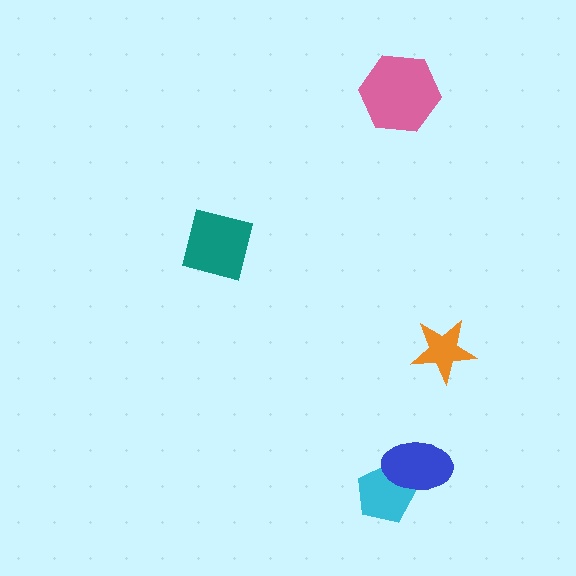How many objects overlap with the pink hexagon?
0 objects overlap with the pink hexagon.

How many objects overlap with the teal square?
0 objects overlap with the teal square.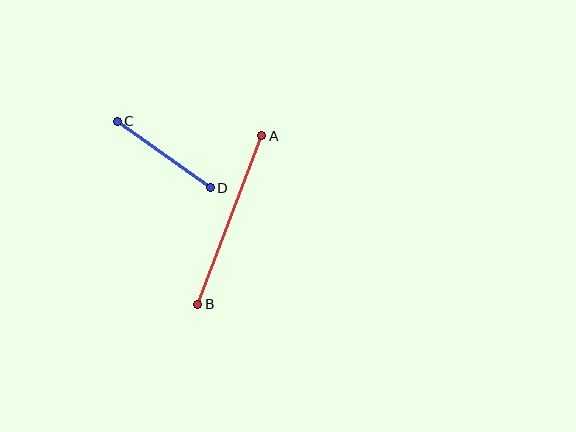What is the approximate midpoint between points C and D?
The midpoint is at approximately (164, 155) pixels.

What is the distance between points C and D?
The distance is approximately 114 pixels.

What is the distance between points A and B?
The distance is approximately 180 pixels.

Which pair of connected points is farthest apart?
Points A and B are farthest apart.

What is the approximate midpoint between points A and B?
The midpoint is at approximately (230, 220) pixels.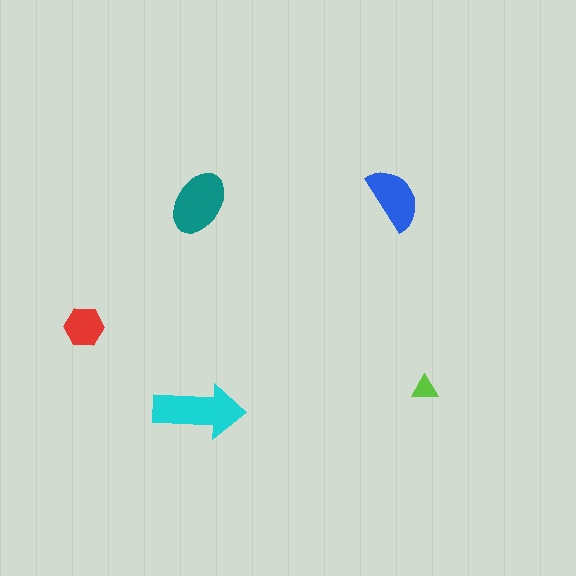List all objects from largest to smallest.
The cyan arrow, the teal ellipse, the blue semicircle, the red hexagon, the lime triangle.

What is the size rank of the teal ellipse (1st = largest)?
2nd.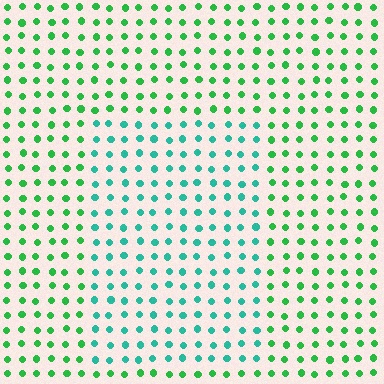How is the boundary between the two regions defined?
The boundary is defined purely by a slight shift in hue (about 37 degrees). Spacing, size, and orientation are identical on both sides.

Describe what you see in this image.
The image is filled with small green elements in a uniform arrangement. A rectangle-shaped region is visible where the elements are tinted to a slightly different hue, forming a subtle color boundary.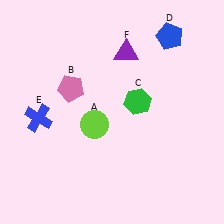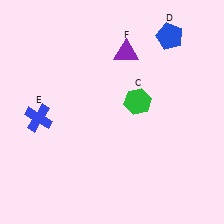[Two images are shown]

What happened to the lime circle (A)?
The lime circle (A) was removed in Image 2. It was in the bottom-left area of Image 1.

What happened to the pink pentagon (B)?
The pink pentagon (B) was removed in Image 2. It was in the top-left area of Image 1.